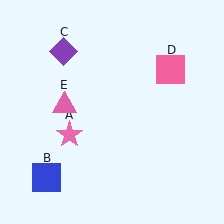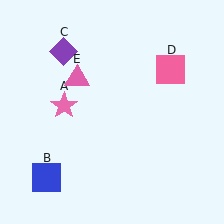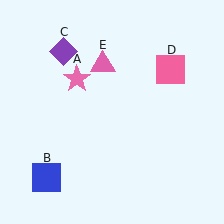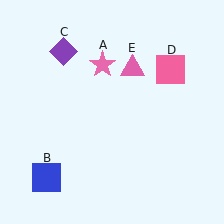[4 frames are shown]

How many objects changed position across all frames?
2 objects changed position: pink star (object A), pink triangle (object E).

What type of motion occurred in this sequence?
The pink star (object A), pink triangle (object E) rotated clockwise around the center of the scene.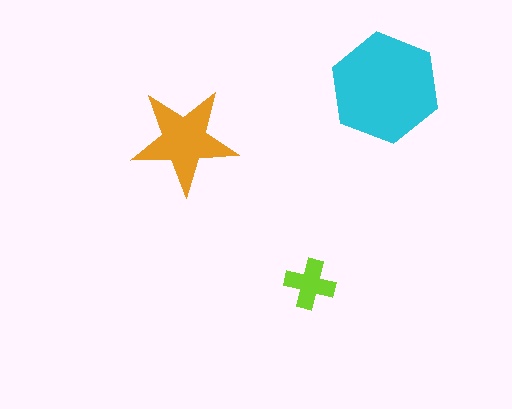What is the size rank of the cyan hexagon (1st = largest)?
1st.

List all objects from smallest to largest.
The lime cross, the orange star, the cyan hexagon.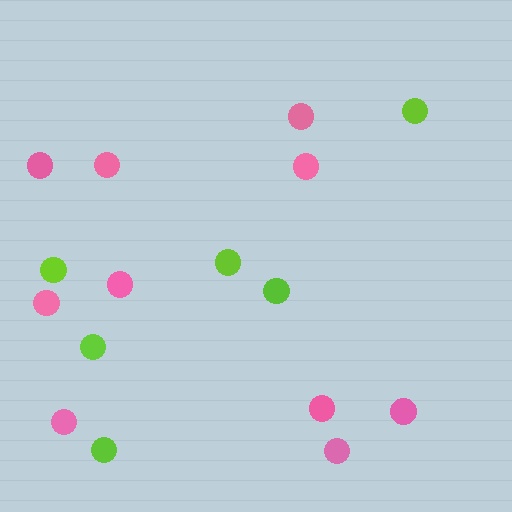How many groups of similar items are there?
There are 2 groups: one group of lime circles (6) and one group of pink circles (10).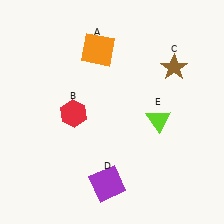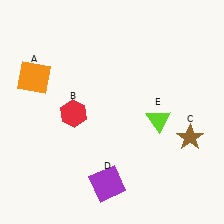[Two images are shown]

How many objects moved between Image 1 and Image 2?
2 objects moved between the two images.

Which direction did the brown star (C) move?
The brown star (C) moved down.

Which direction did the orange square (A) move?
The orange square (A) moved left.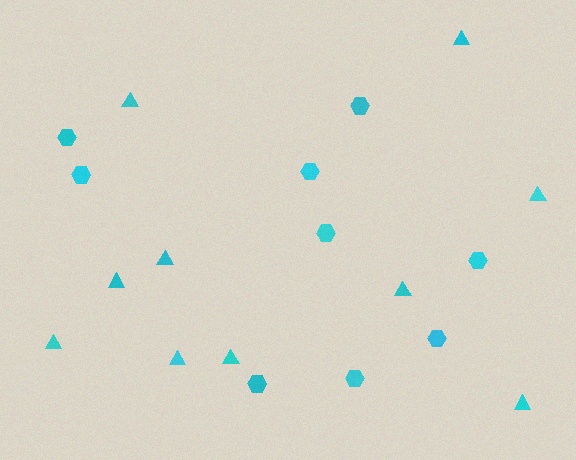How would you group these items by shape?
There are 2 groups: one group of triangles (10) and one group of hexagons (9).